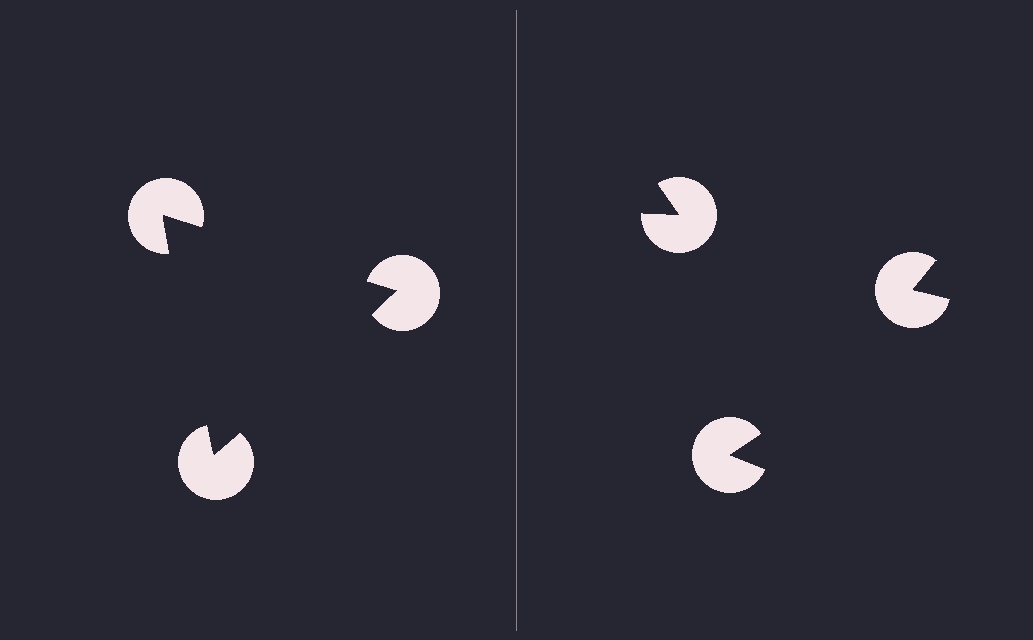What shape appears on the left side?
An illusory triangle.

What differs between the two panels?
The pac-man discs are positioned identically on both sides; only the wedge orientations differ. On the left they align to a triangle; on the right they are misaligned.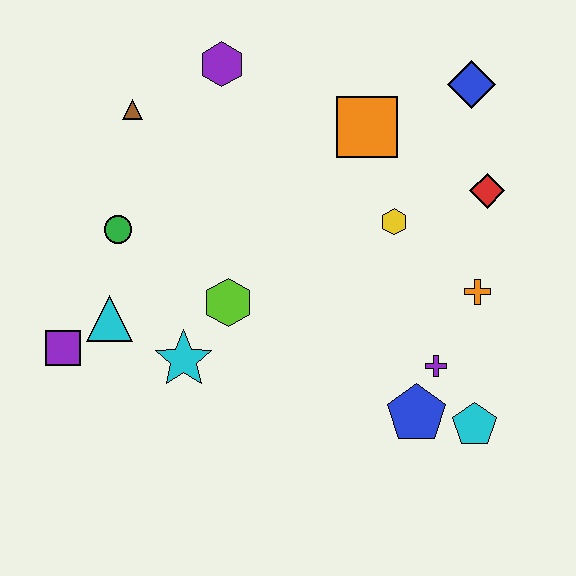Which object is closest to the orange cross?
The purple cross is closest to the orange cross.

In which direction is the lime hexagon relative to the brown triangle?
The lime hexagon is below the brown triangle.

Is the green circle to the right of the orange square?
No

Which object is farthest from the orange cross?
The purple square is farthest from the orange cross.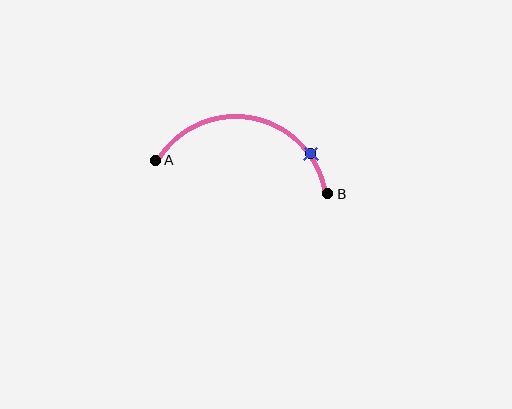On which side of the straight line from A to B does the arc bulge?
The arc bulges above the straight line connecting A and B.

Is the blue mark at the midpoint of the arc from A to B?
No. The blue mark lies on the arc but is closer to endpoint B. The arc midpoint would be at the point on the curve equidistant along the arc from both A and B.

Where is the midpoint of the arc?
The arc midpoint is the point on the curve farthest from the straight line joining A and B. It sits above that line.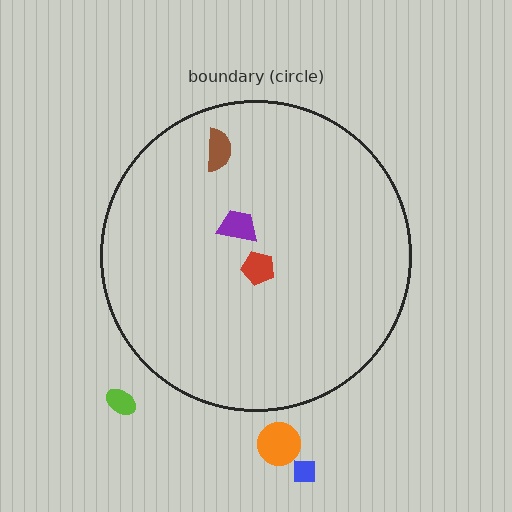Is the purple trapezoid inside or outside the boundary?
Inside.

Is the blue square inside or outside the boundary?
Outside.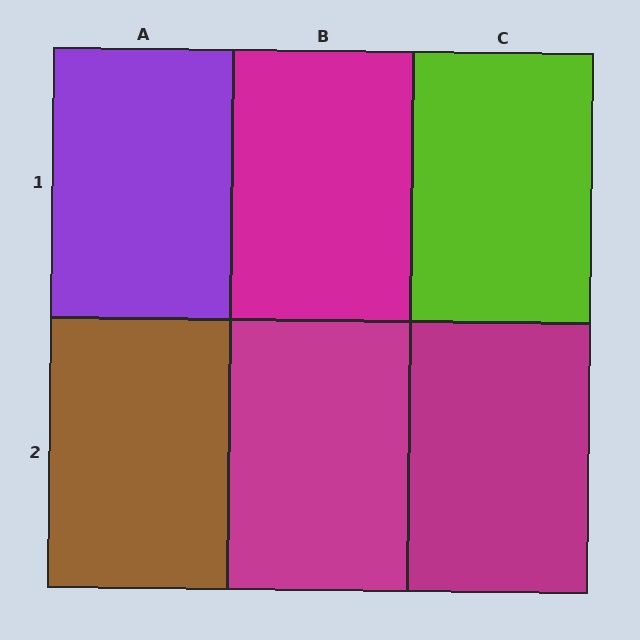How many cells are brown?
1 cell is brown.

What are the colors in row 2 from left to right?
Brown, magenta, magenta.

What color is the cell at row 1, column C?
Lime.